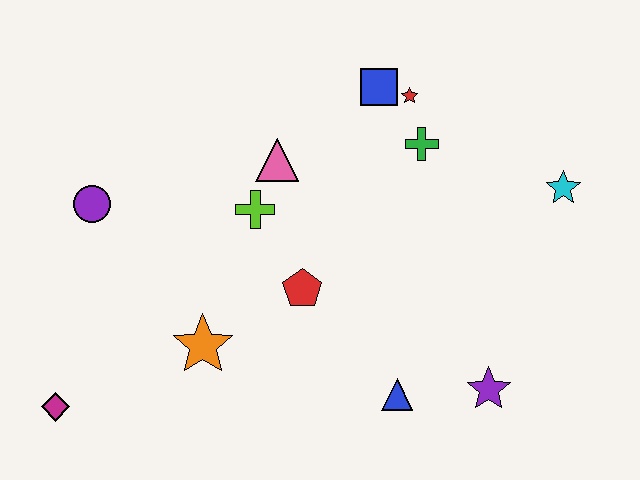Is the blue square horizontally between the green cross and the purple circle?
Yes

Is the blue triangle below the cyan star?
Yes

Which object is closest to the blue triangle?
The purple star is closest to the blue triangle.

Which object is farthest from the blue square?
The magenta diamond is farthest from the blue square.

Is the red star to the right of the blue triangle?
Yes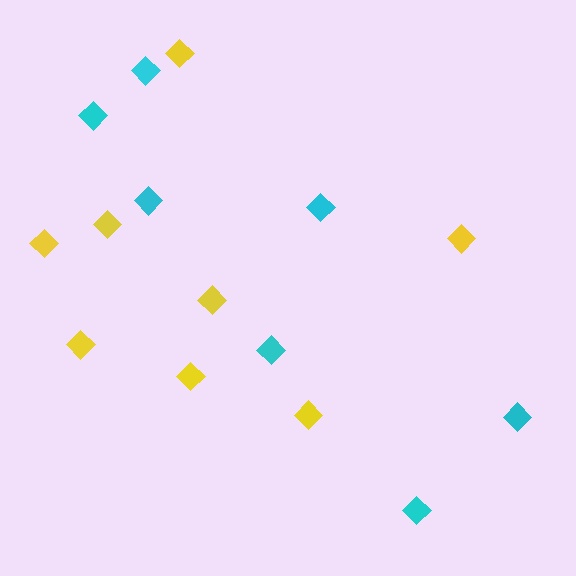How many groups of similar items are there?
There are 2 groups: one group of cyan diamonds (7) and one group of yellow diamonds (8).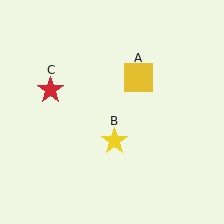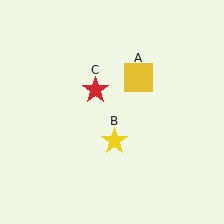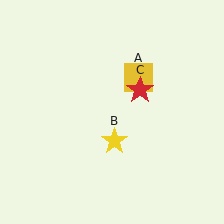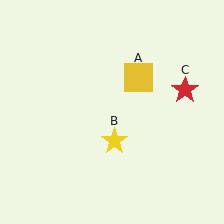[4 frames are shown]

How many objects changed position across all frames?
1 object changed position: red star (object C).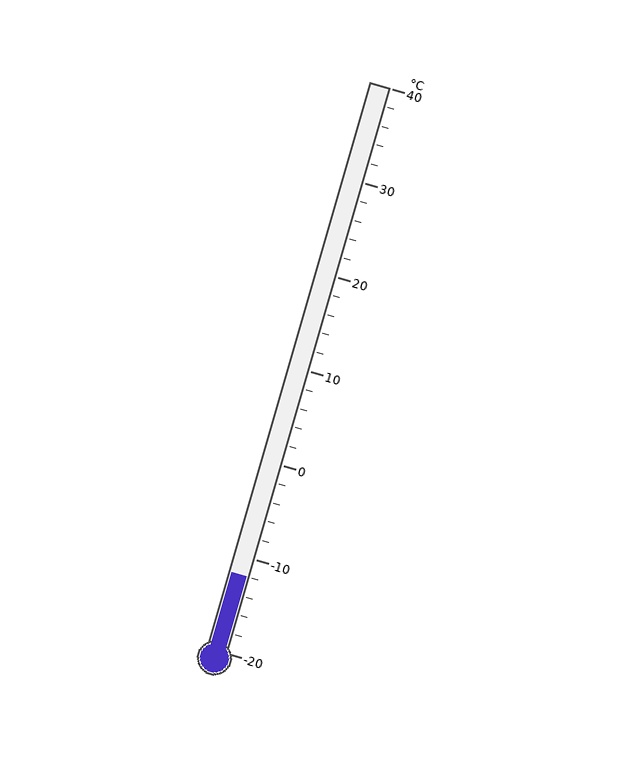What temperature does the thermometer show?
The thermometer shows approximately -12°C.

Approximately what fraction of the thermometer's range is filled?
The thermometer is filled to approximately 15% of its range.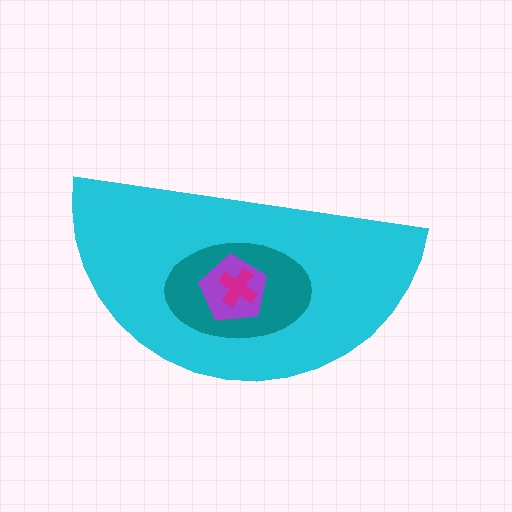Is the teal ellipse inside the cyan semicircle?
Yes.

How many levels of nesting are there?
4.